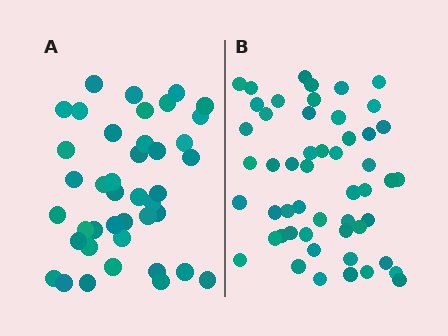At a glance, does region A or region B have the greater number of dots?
Region B (the right region) has more dots.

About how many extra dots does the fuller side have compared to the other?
Region B has roughly 12 or so more dots than region A.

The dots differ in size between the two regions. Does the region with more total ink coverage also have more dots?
No. Region A has more total ink coverage because its dots are larger, but region B actually contains more individual dots. Total area can be misleading — the number of items is what matters here.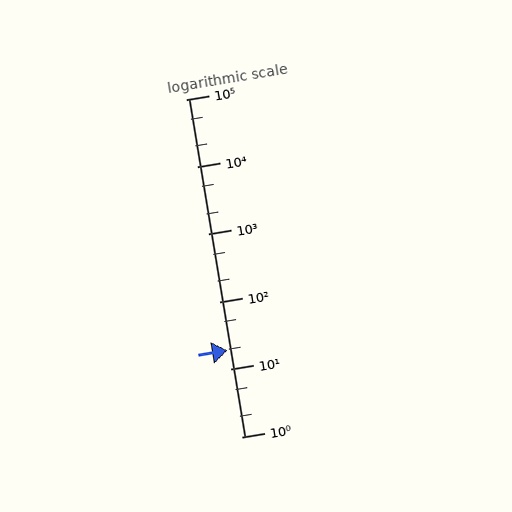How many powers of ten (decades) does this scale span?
The scale spans 5 decades, from 1 to 100000.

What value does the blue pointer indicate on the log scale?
The pointer indicates approximately 19.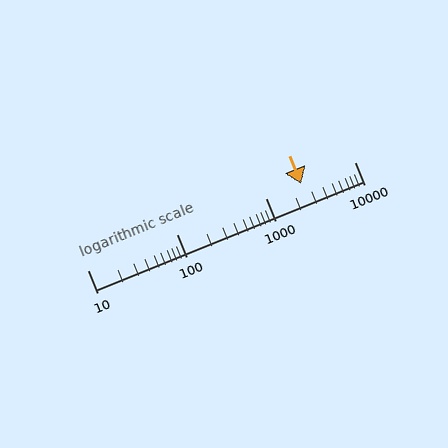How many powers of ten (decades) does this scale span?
The scale spans 3 decades, from 10 to 10000.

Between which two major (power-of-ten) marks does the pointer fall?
The pointer is between 1000 and 10000.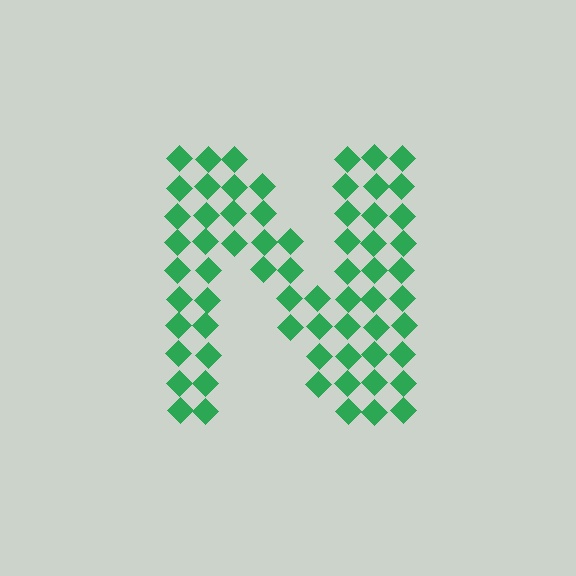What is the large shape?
The large shape is the letter N.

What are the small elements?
The small elements are diamonds.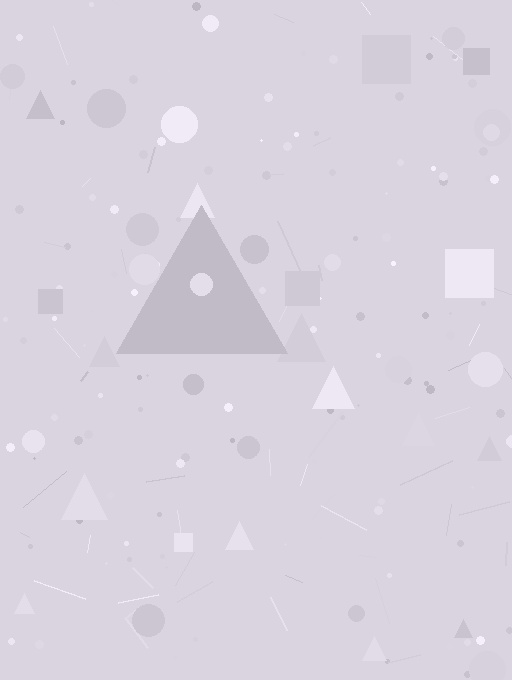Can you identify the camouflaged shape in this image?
The camouflaged shape is a triangle.